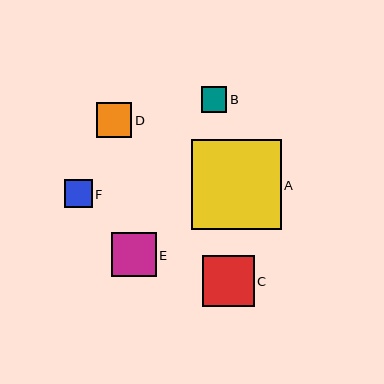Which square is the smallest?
Square B is the smallest with a size of approximately 25 pixels.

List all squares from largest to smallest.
From largest to smallest: A, C, E, D, F, B.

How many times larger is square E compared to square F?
Square E is approximately 1.6 times the size of square F.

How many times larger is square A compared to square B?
Square A is approximately 3.6 times the size of square B.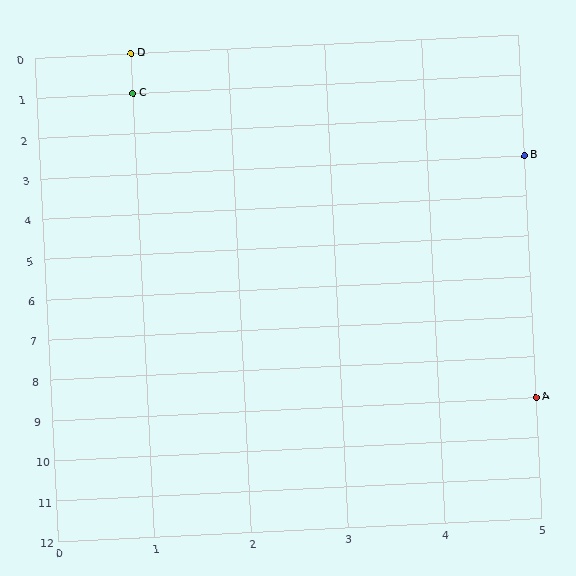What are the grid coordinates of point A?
Point A is at grid coordinates (5, 9).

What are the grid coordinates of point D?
Point D is at grid coordinates (1, 0).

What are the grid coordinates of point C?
Point C is at grid coordinates (1, 1).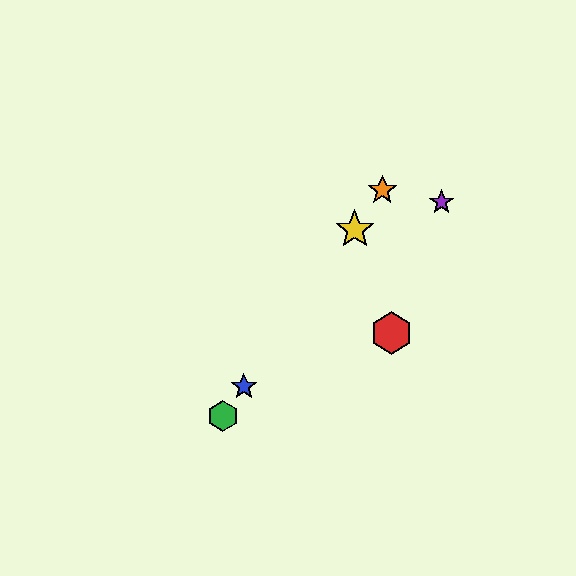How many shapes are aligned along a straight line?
4 shapes (the blue star, the green hexagon, the yellow star, the orange star) are aligned along a straight line.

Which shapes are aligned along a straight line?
The blue star, the green hexagon, the yellow star, the orange star are aligned along a straight line.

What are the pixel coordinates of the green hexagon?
The green hexagon is at (223, 416).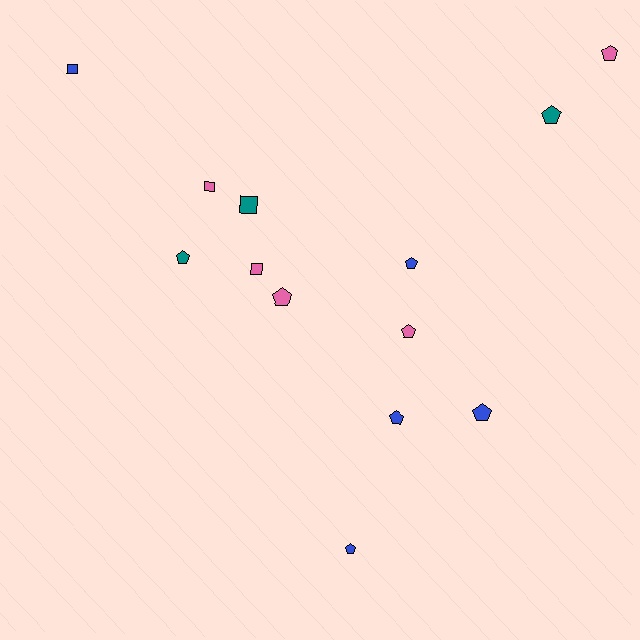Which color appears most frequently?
Pink, with 5 objects.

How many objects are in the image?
There are 13 objects.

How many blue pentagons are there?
There are 4 blue pentagons.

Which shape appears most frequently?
Pentagon, with 9 objects.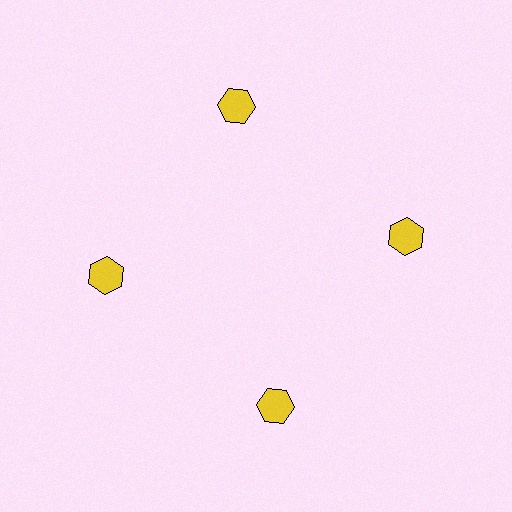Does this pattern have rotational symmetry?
Yes, this pattern has 4-fold rotational symmetry. It looks the same after rotating 90 degrees around the center.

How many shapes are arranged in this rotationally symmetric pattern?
There are 4 shapes, arranged in 4 groups of 1.